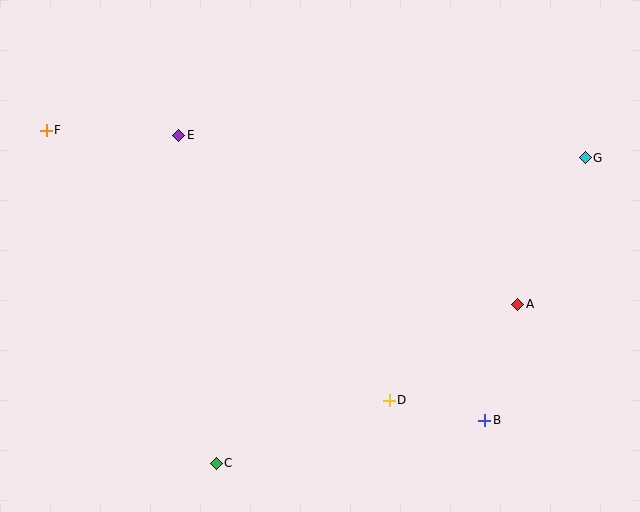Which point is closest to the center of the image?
Point D at (389, 400) is closest to the center.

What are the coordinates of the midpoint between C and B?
The midpoint between C and B is at (351, 442).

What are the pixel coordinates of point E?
Point E is at (179, 135).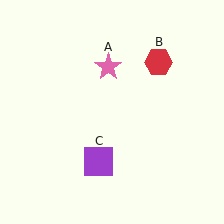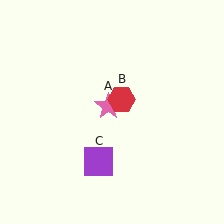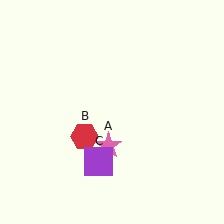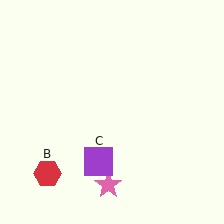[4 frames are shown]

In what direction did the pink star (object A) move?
The pink star (object A) moved down.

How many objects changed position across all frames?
2 objects changed position: pink star (object A), red hexagon (object B).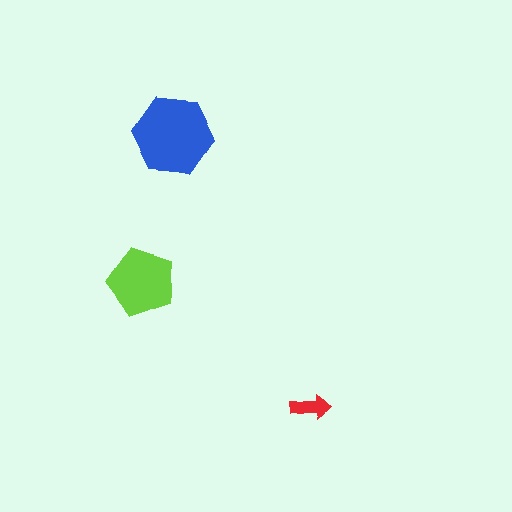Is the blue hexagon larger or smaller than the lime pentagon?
Larger.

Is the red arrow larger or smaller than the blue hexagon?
Smaller.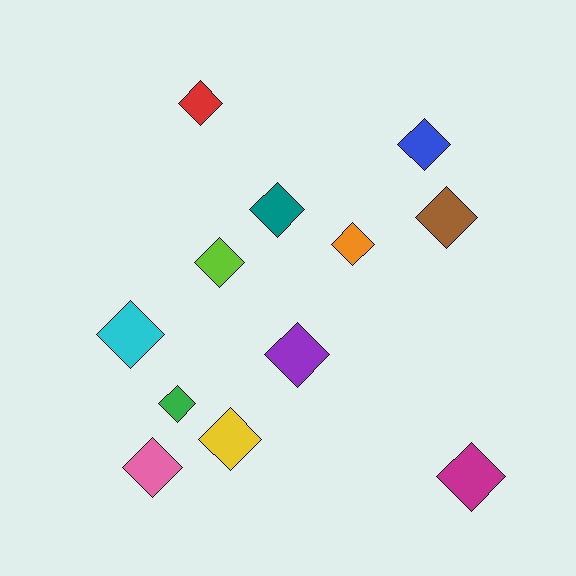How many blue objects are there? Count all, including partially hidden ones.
There is 1 blue object.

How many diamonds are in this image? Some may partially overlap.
There are 12 diamonds.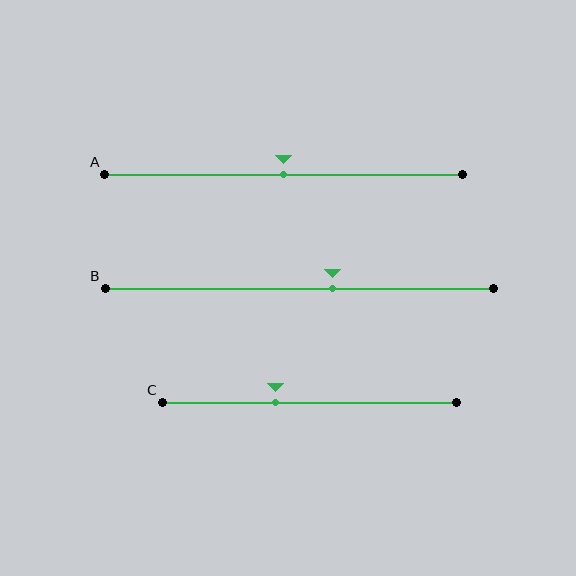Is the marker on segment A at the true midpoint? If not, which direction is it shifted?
Yes, the marker on segment A is at the true midpoint.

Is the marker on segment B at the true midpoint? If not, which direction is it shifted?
No, the marker on segment B is shifted to the right by about 9% of the segment length.